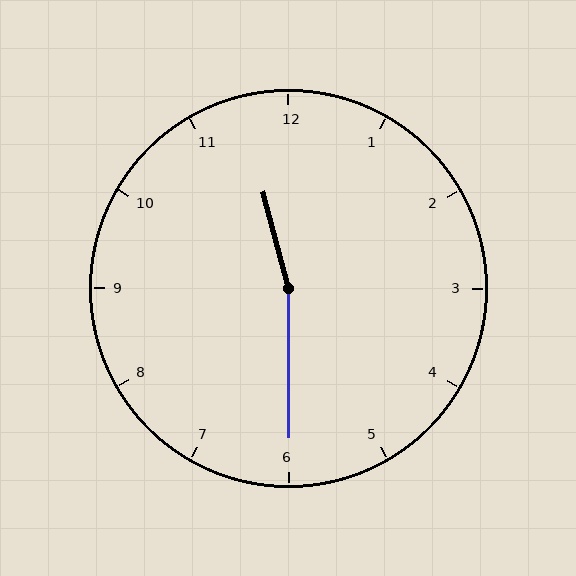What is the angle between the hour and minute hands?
Approximately 165 degrees.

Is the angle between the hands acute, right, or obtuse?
It is obtuse.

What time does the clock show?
11:30.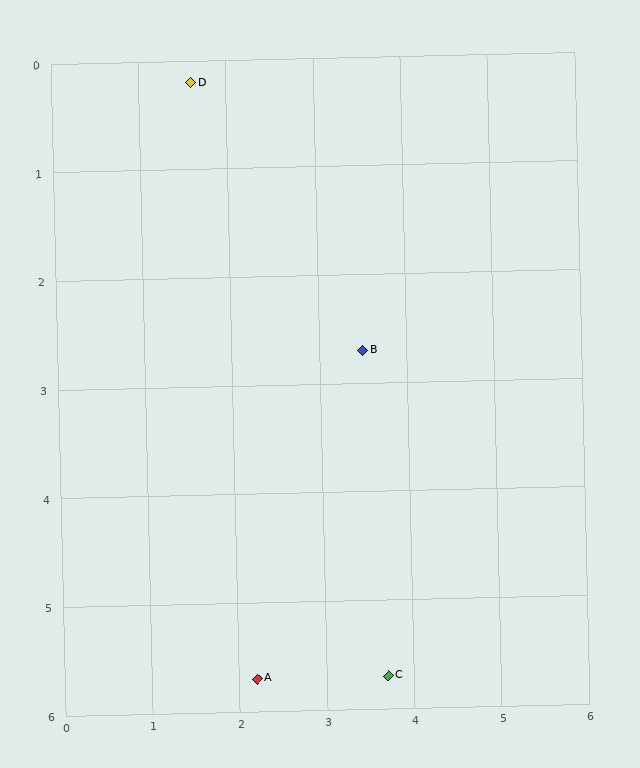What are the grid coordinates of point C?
Point C is at approximately (3.7, 5.7).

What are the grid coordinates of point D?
Point D is at approximately (1.6, 0.2).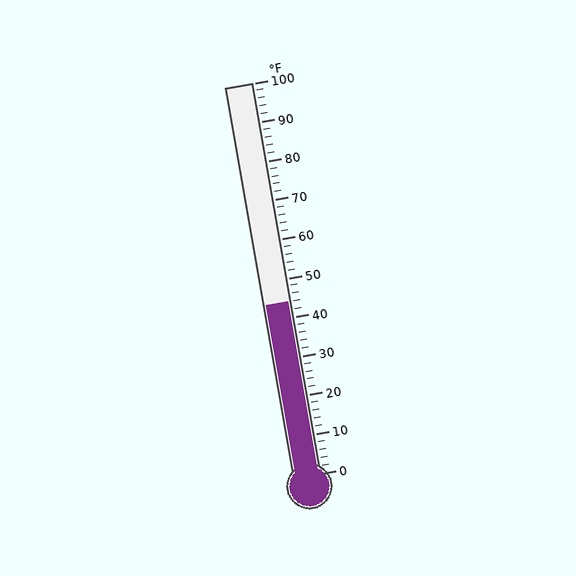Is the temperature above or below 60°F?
The temperature is below 60°F.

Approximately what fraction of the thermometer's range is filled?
The thermometer is filled to approximately 45% of its range.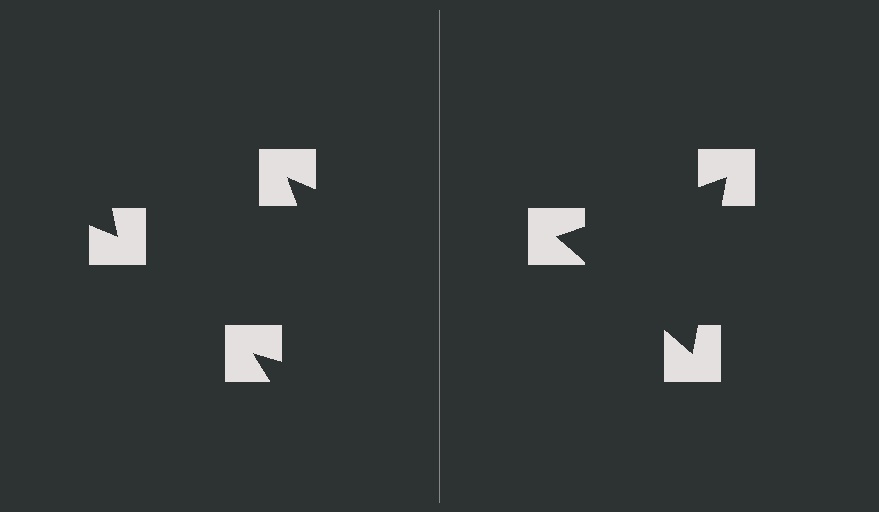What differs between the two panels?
The notched squares are positioned identically on both sides; only the wedge orientations differ. On the right they align to a triangle; on the left they are misaligned.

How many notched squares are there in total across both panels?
6 — 3 on each side.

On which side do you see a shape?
An illusory triangle appears on the right side. On the left side the wedge cuts are rotated, so no coherent shape forms.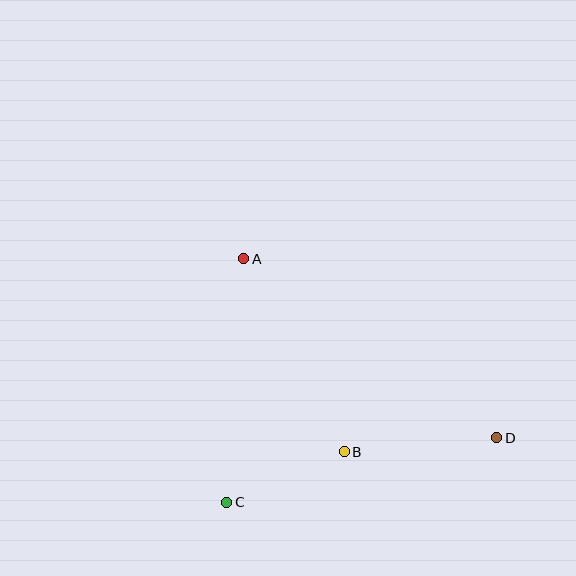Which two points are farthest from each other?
Points A and D are farthest from each other.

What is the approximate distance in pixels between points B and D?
The distance between B and D is approximately 153 pixels.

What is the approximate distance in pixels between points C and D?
The distance between C and D is approximately 277 pixels.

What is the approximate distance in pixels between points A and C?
The distance between A and C is approximately 244 pixels.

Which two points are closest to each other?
Points B and C are closest to each other.